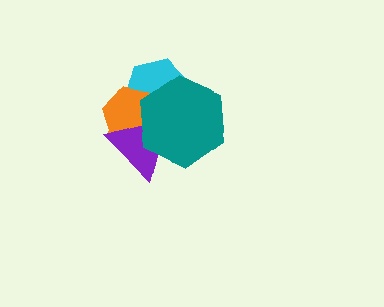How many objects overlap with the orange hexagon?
3 objects overlap with the orange hexagon.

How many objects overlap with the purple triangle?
3 objects overlap with the purple triangle.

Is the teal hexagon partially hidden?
No, no other shape covers it.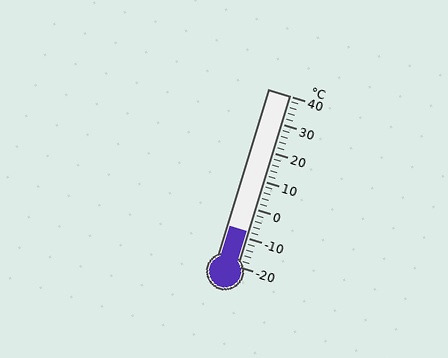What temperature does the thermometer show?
The thermometer shows approximately -8°C.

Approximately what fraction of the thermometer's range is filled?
The thermometer is filled to approximately 20% of its range.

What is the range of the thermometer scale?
The thermometer scale ranges from -20°C to 40°C.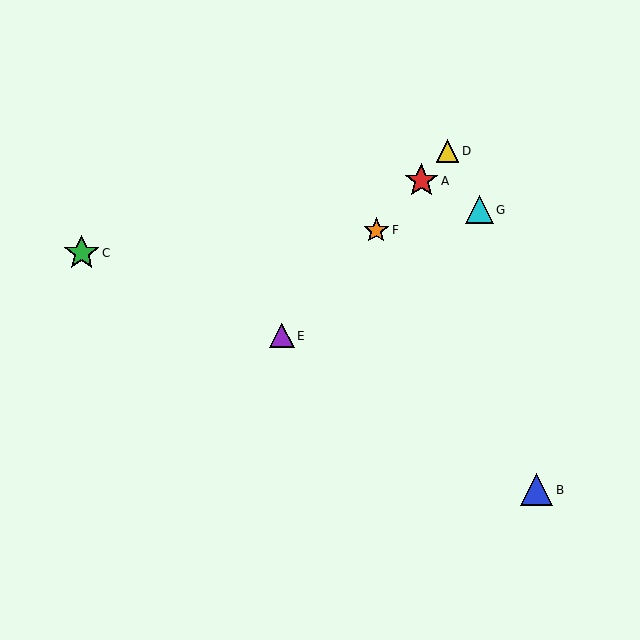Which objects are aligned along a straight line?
Objects A, D, E, F are aligned along a straight line.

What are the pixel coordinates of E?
Object E is at (282, 336).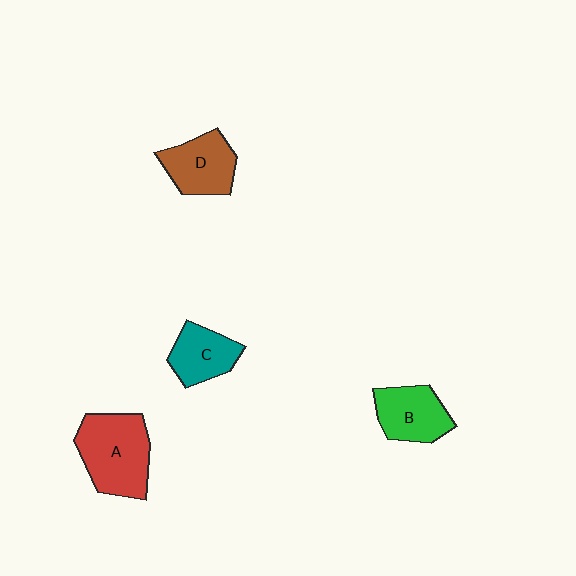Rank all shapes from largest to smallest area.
From largest to smallest: A (red), D (brown), B (green), C (teal).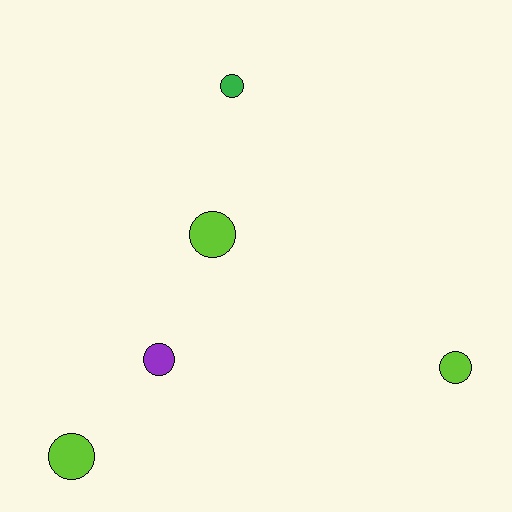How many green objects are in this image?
There is 1 green object.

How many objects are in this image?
There are 5 objects.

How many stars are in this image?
There are no stars.